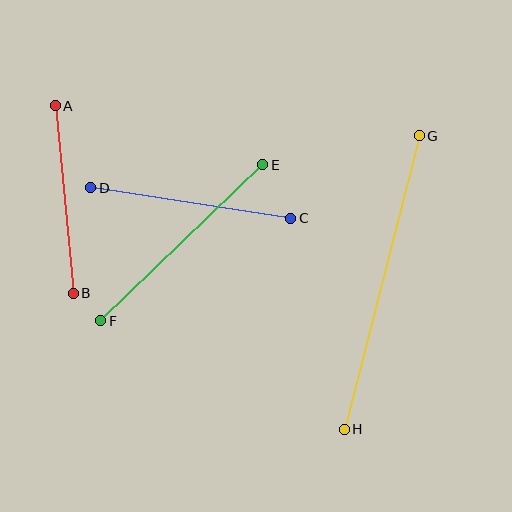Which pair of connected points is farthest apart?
Points G and H are farthest apart.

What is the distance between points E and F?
The distance is approximately 225 pixels.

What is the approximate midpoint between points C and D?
The midpoint is at approximately (191, 203) pixels.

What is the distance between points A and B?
The distance is approximately 188 pixels.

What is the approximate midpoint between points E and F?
The midpoint is at approximately (182, 243) pixels.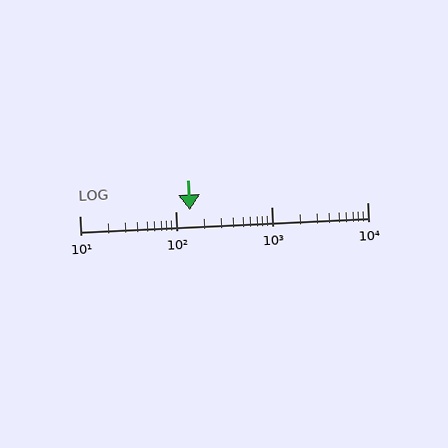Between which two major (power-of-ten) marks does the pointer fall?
The pointer is between 100 and 1000.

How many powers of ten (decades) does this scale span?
The scale spans 3 decades, from 10 to 10000.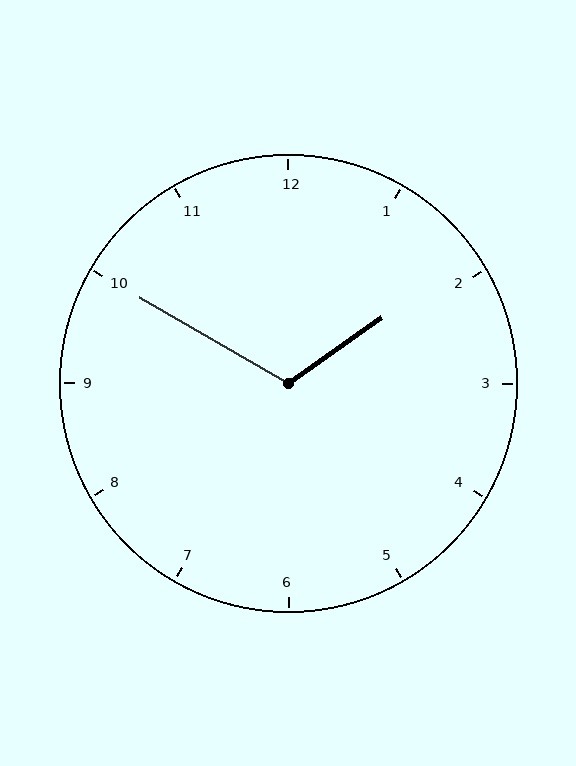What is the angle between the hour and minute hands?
Approximately 115 degrees.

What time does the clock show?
1:50.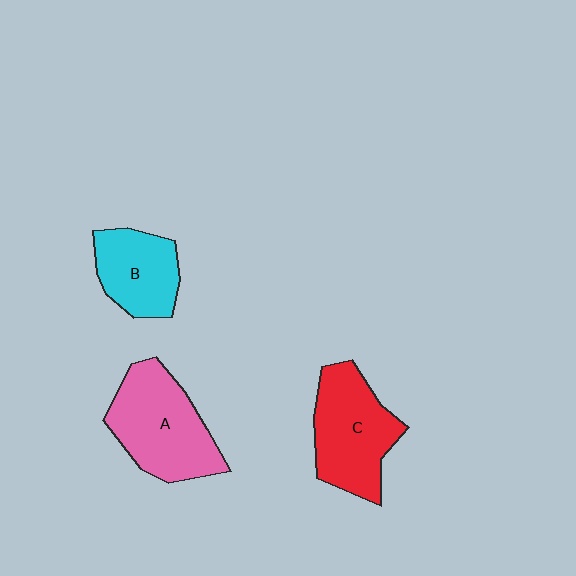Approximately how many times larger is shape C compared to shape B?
Approximately 1.4 times.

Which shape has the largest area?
Shape A (pink).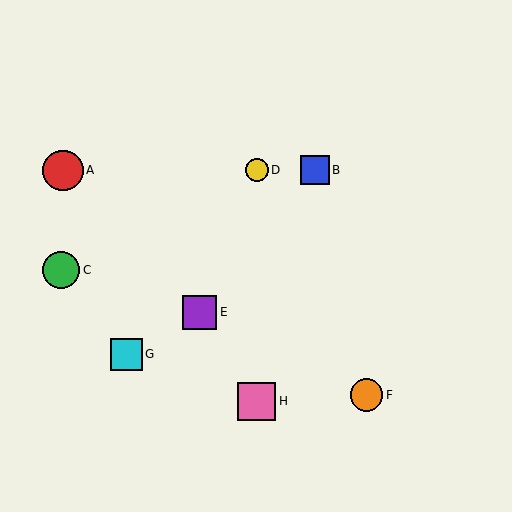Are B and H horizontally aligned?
No, B is at y≈170 and H is at y≈401.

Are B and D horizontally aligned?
Yes, both are at y≈170.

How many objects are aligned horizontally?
3 objects (A, B, D) are aligned horizontally.